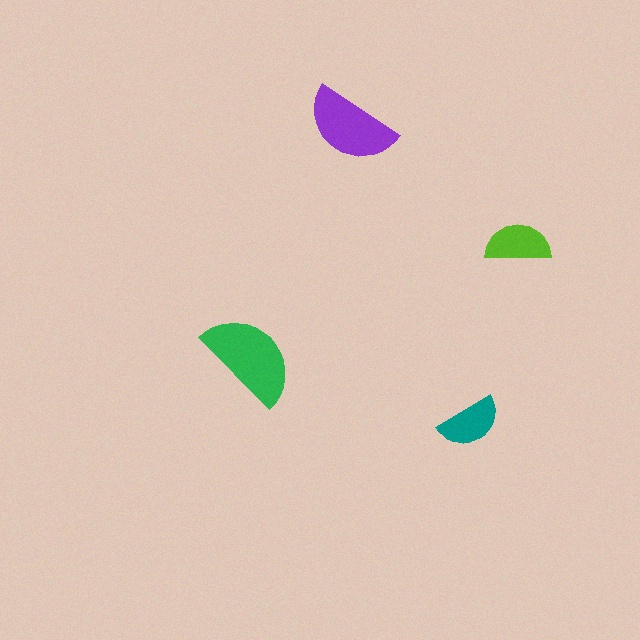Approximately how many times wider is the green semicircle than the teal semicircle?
About 1.5 times wider.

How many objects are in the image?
There are 4 objects in the image.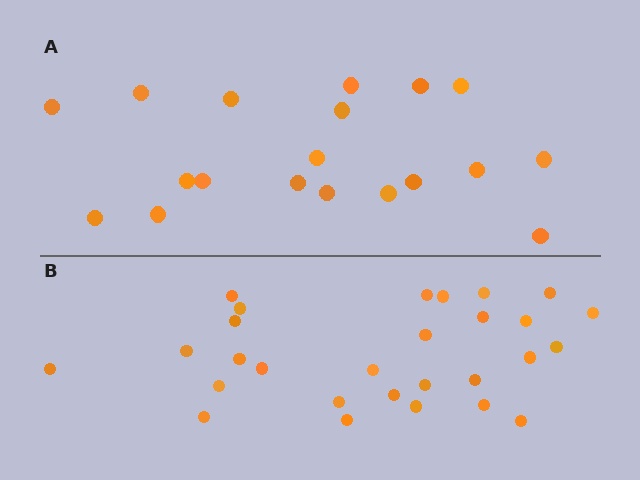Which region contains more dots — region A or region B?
Region B (the bottom region) has more dots.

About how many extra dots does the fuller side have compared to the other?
Region B has roughly 8 or so more dots than region A.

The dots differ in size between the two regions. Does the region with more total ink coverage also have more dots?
No. Region A has more total ink coverage because its dots are larger, but region B actually contains more individual dots. Total area can be misleading — the number of items is what matters here.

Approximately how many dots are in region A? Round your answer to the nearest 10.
About 20 dots. (The exact count is 19, which rounds to 20.)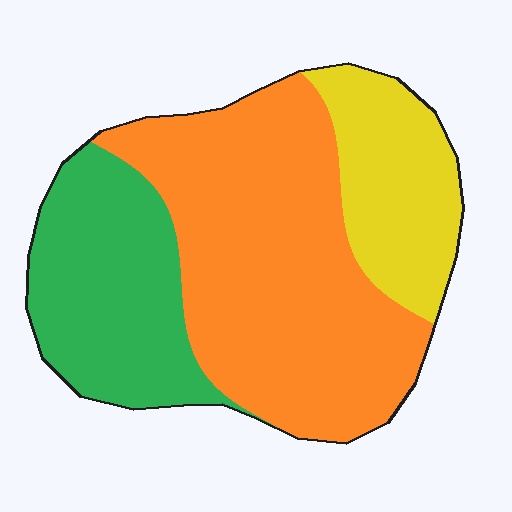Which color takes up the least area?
Yellow, at roughly 20%.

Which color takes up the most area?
Orange, at roughly 50%.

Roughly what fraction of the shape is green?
Green takes up between a sixth and a third of the shape.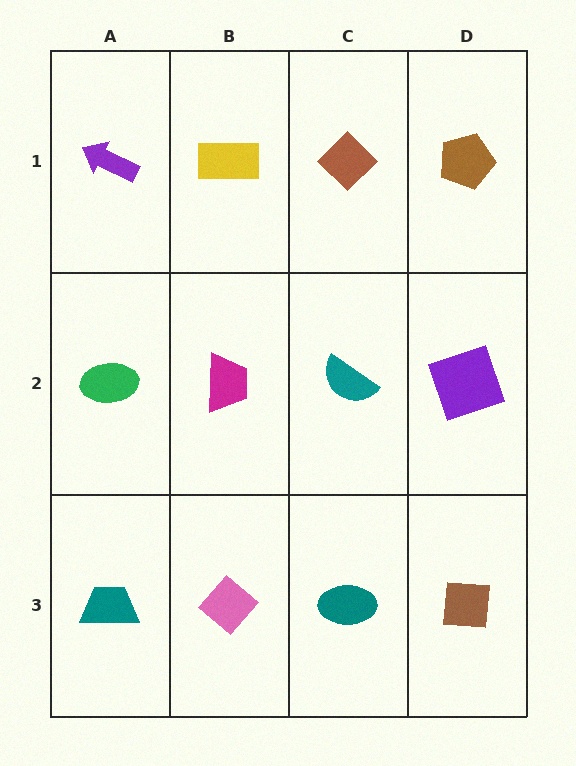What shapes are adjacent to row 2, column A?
A purple arrow (row 1, column A), a teal trapezoid (row 3, column A), a magenta trapezoid (row 2, column B).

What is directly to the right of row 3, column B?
A teal ellipse.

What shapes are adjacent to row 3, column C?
A teal semicircle (row 2, column C), a pink diamond (row 3, column B), a brown square (row 3, column D).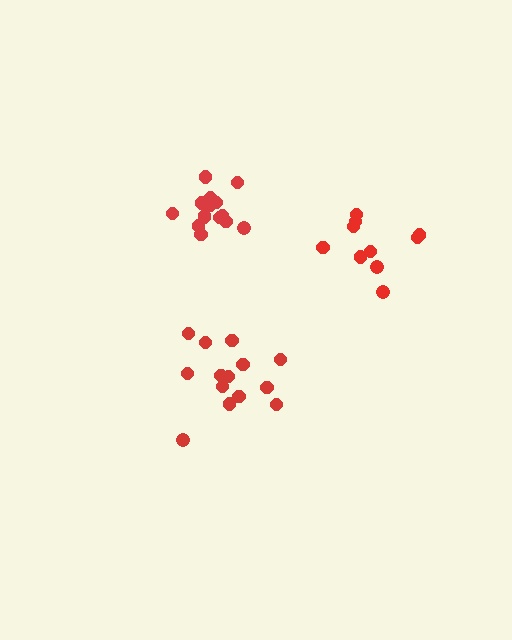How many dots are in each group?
Group 1: 10 dots, Group 2: 15 dots, Group 3: 14 dots (39 total).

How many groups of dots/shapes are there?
There are 3 groups.